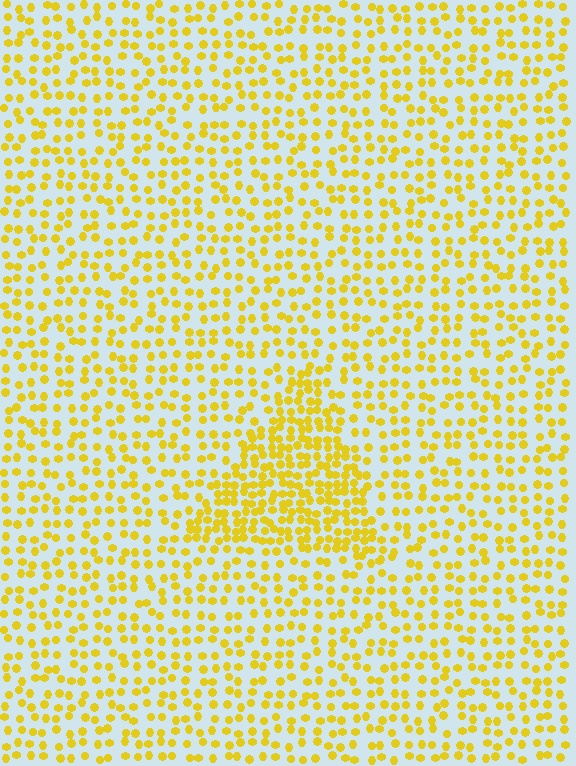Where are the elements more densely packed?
The elements are more densely packed inside the triangle boundary.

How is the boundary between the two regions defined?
The boundary is defined by a change in element density (approximately 2.0x ratio). All elements are the same color, size, and shape.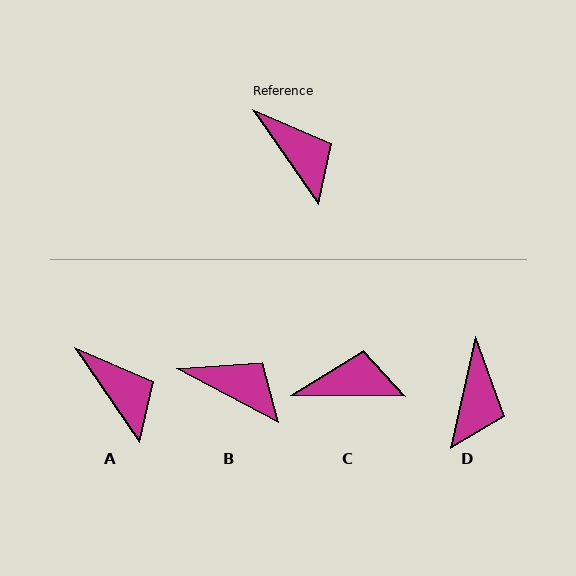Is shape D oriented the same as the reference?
No, it is off by about 48 degrees.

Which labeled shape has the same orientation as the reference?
A.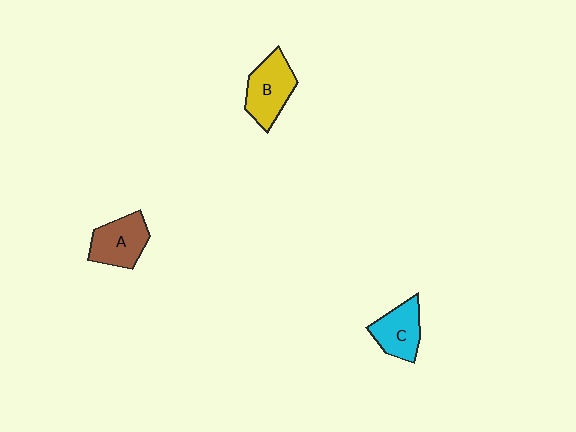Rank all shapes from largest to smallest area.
From largest to smallest: B (yellow), A (brown), C (cyan).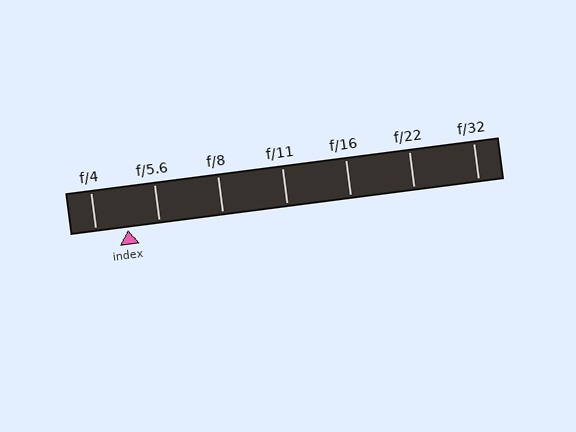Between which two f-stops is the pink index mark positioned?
The index mark is between f/4 and f/5.6.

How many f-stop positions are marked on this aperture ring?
There are 7 f-stop positions marked.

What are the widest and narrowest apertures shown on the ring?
The widest aperture shown is f/4 and the narrowest is f/32.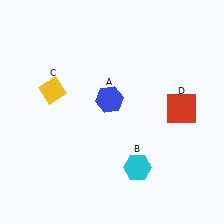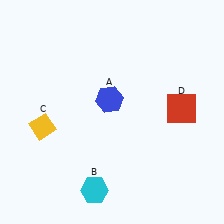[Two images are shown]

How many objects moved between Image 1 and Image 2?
2 objects moved between the two images.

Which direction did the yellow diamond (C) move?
The yellow diamond (C) moved down.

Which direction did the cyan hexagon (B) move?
The cyan hexagon (B) moved left.